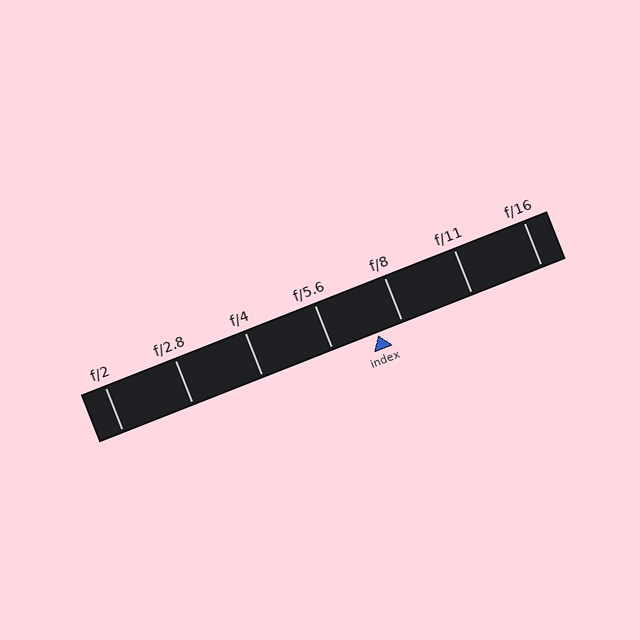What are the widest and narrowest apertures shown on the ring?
The widest aperture shown is f/2 and the narrowest is f/16.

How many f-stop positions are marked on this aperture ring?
There are 7 f-stop positions marked.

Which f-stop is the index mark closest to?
The index mark is closest to f/8.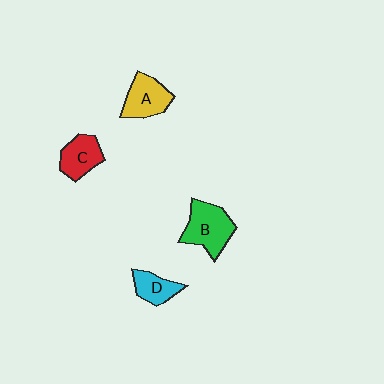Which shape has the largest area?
Shape B (green).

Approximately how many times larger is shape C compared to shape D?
Approximately 1.2 times.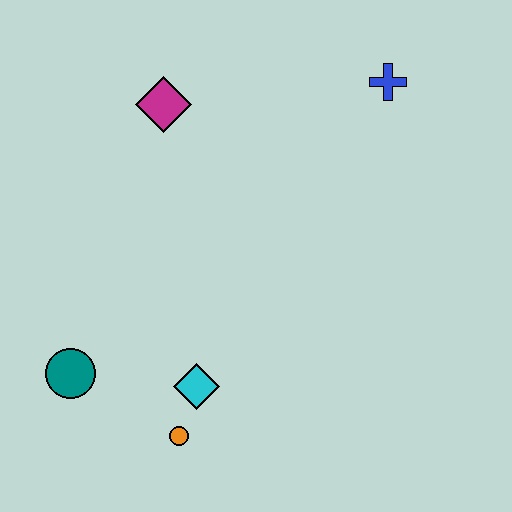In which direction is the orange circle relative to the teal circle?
The orange circle is to the right of the teal circle.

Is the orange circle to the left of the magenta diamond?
No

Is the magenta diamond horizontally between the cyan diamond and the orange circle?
No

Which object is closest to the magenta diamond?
The blue cross is closest to the magenta diamond.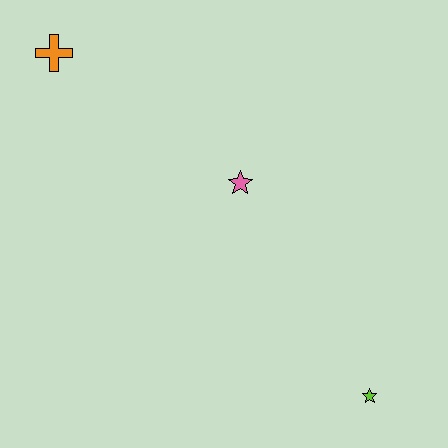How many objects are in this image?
There are 3 objects.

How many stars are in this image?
There are 2 stars.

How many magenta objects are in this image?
There are no magenta objects.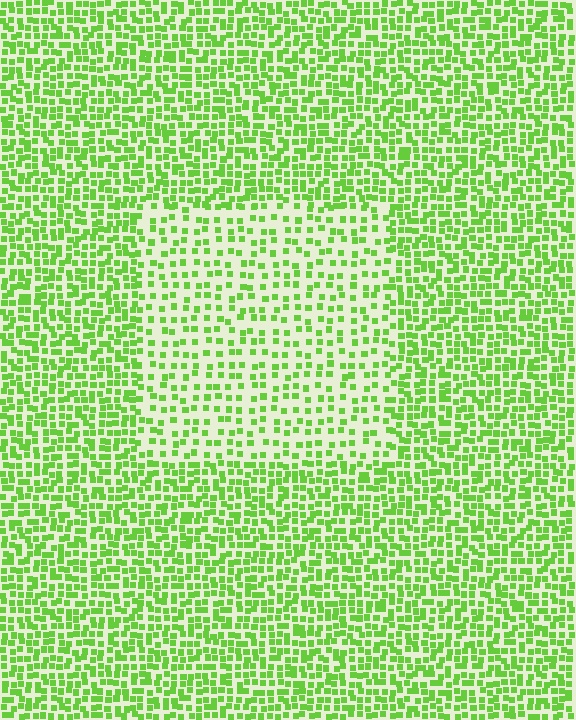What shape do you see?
I see a rectangle.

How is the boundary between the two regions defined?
The boundary is defined by a change in element density (approximately 1.9x ratio). All elements are the same color, size, and shape.